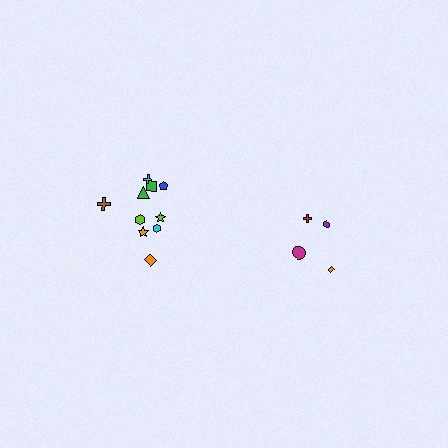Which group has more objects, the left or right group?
The left group.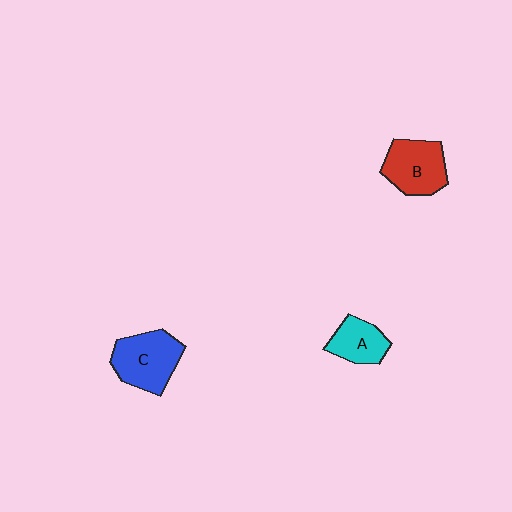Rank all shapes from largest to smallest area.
From largest to smallest: C (blue), B (red), A (cyan).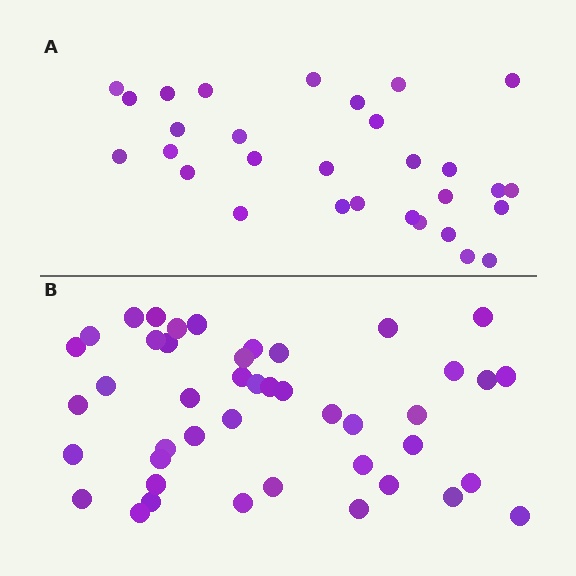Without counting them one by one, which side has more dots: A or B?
Region B (the bottom region) has more dots.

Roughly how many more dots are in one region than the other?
Region B has approximately 15 more dots than region A.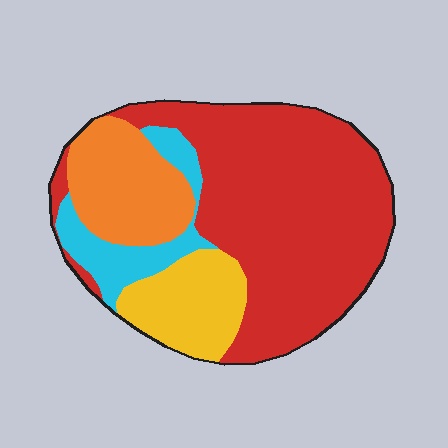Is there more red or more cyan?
Red.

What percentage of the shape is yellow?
Yellow covers 14% of the shape.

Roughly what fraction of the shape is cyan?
Cyan takes up about one tenth (1/10) of the shape.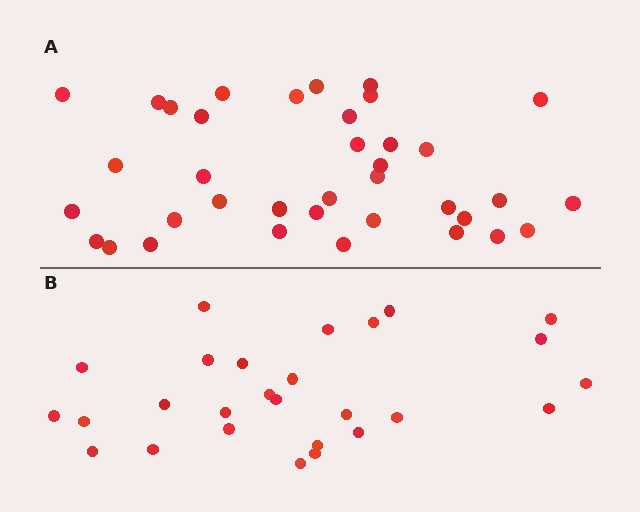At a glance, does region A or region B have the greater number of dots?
Region A (the top region) has more dots.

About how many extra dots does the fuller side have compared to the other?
Region A has roughly 10 or so more dots than region B.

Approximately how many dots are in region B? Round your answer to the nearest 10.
About 30 dots. (The exact count is 27, which rounds to 30.)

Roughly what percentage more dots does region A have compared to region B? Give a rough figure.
About 35% more.